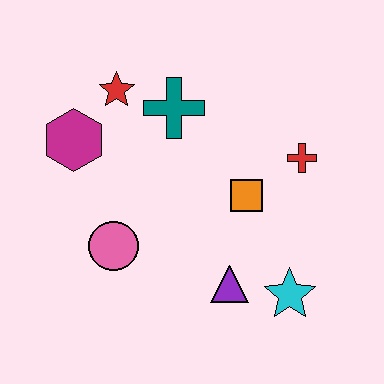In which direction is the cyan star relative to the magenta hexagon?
The cyan star is to the right of the magenta hexagon.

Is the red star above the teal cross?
Yes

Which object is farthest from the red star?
The cyan star is farthest from the red star.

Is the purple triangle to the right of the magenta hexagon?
Yes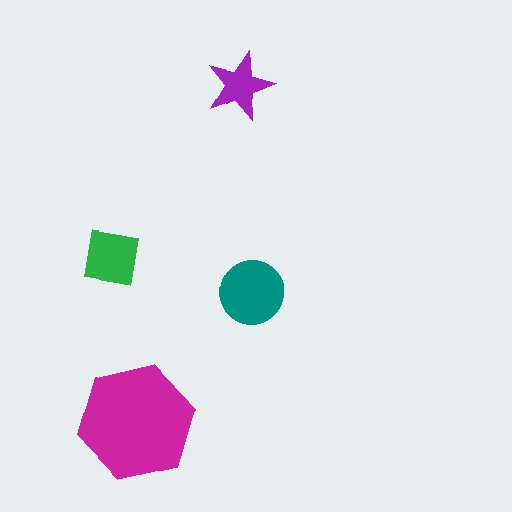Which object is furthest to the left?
The green square is leftmost.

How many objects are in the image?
There are 4 objects in the image.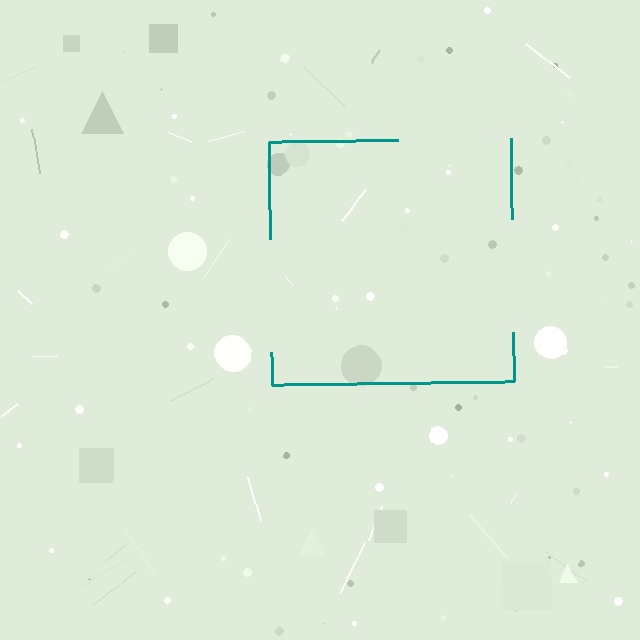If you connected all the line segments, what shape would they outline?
They would outline a square.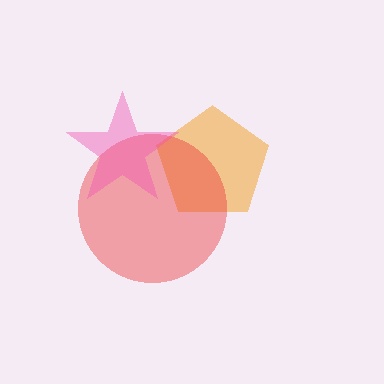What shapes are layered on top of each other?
The layered shapes are: an orange pentagon, a red circle, a pink star.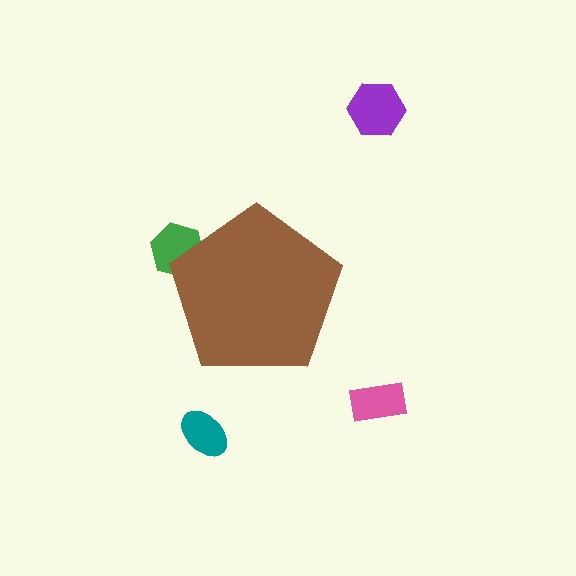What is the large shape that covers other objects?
A brown pentagon.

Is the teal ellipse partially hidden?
No, the teal ellipse is fully visible.